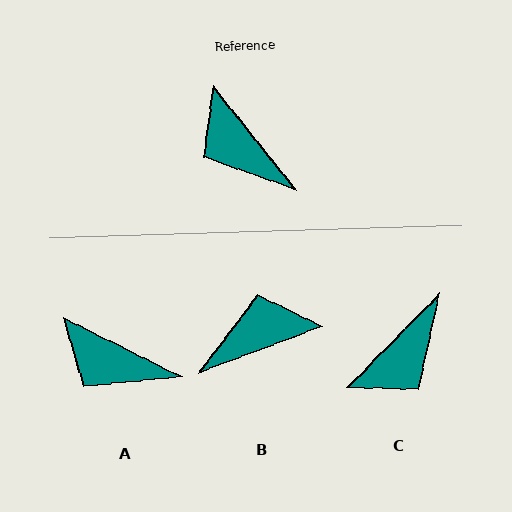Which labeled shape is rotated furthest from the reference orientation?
B, about 108 degrees away.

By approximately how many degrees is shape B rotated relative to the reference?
Approximately 108 degrees clockwise.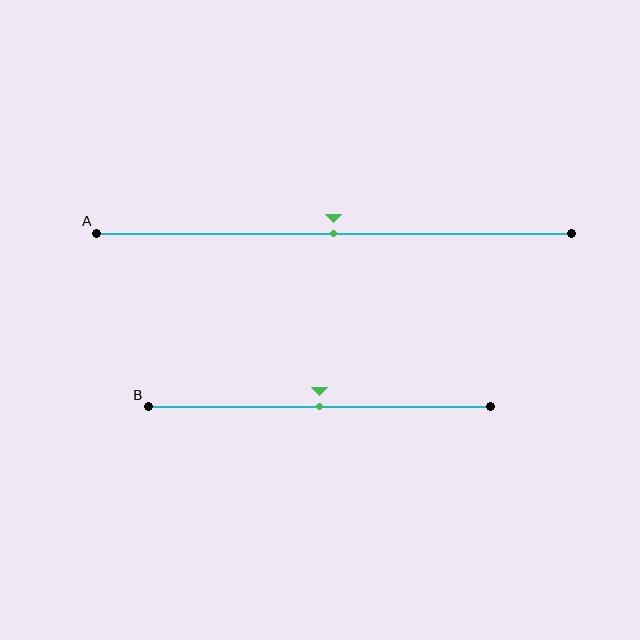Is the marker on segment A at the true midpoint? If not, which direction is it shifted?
Yes, the marker on segment A is at the true midpoint.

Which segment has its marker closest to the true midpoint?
Segment A has its marker closest to the true midpoint.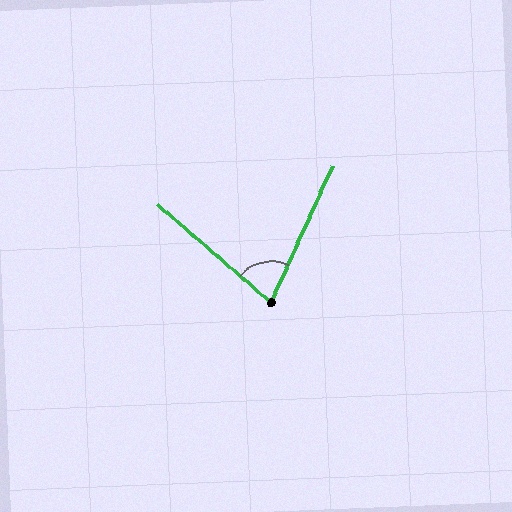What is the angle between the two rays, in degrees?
Approximately 73 degrees.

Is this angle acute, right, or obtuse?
It is acute.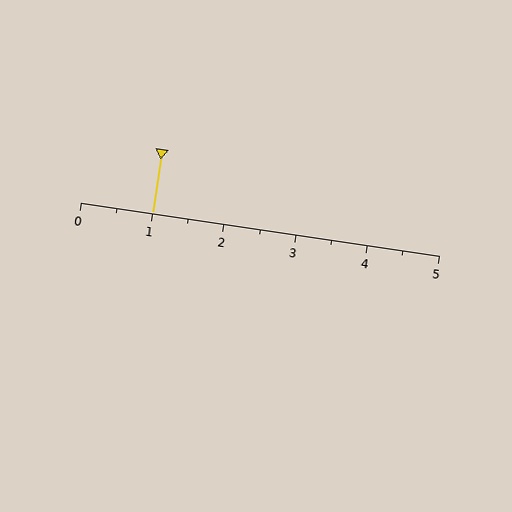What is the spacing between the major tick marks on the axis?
The major ticks are spaced 1 apart.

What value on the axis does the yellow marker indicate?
The marker indicates approximately 1.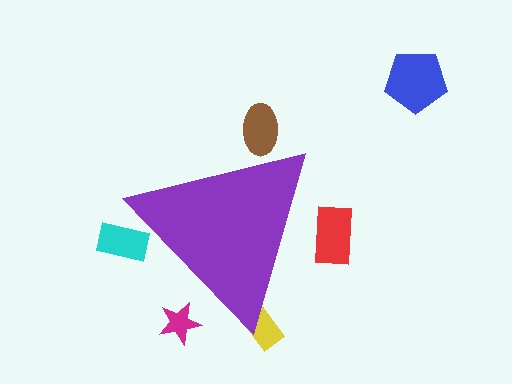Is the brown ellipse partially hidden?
Yes, the brown ellipse is partially hidden behind the purple triangle.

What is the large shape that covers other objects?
A purple triangle.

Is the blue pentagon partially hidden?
No, the blue pentagon is fully visible.